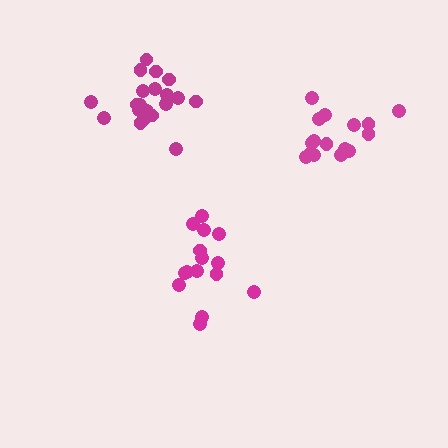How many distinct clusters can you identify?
There are 3 distinct clusters.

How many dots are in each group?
Group 1: 20 dots, Group 2: 15 dots, Group 3: 16 dots (51 total).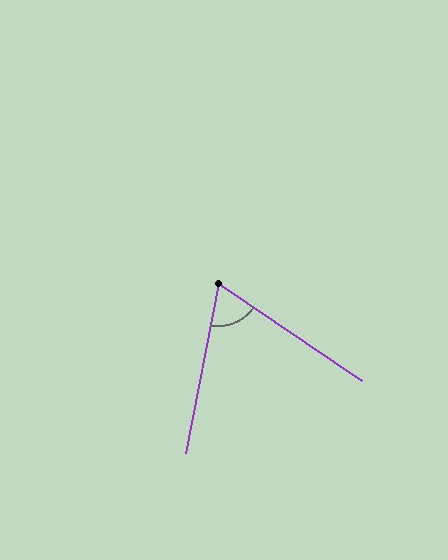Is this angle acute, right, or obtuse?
It is acute.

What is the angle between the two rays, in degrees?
Approximately 67 degrees.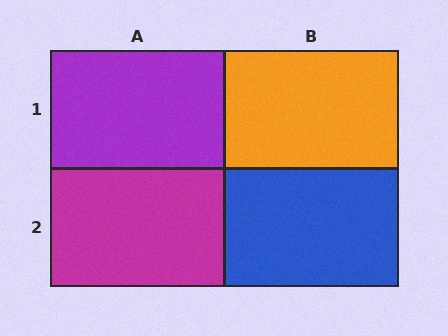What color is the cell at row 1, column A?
Purple.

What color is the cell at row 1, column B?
Orange.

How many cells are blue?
1 cell is blue.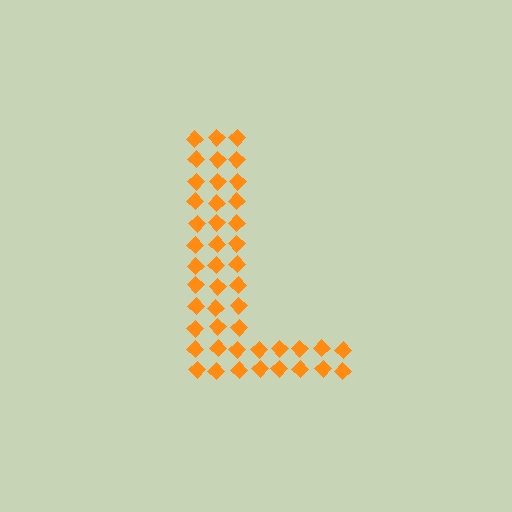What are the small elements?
The small elements are diamonds.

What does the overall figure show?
The overall figure shows the letter L.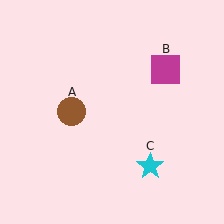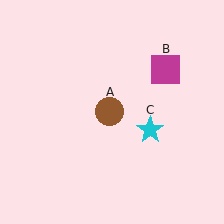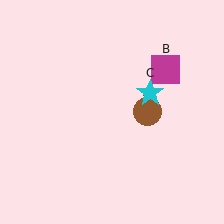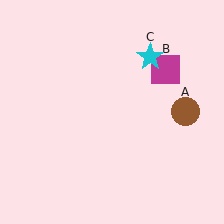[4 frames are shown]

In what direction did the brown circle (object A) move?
The brown circle (object A) moved right.